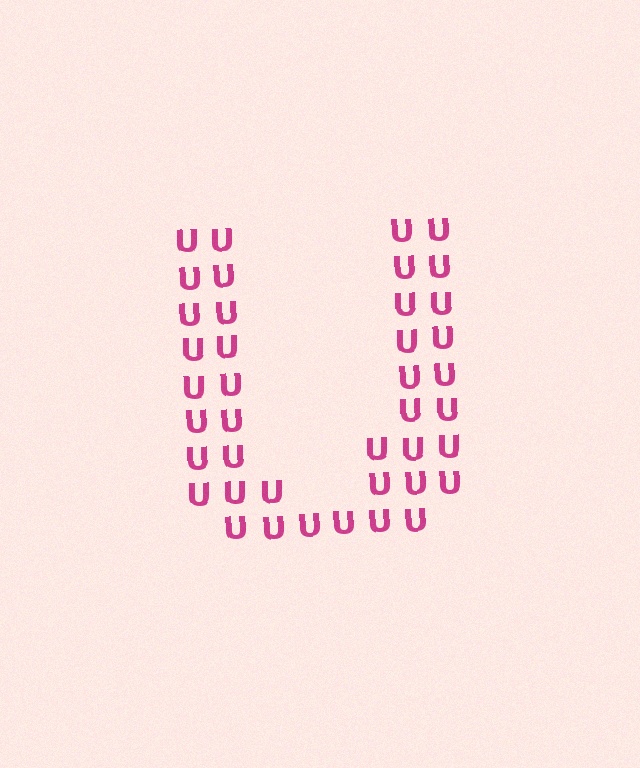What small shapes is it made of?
It is made of small letter U's.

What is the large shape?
The large shape is the letter U.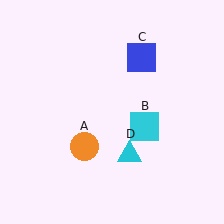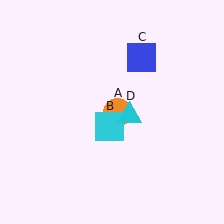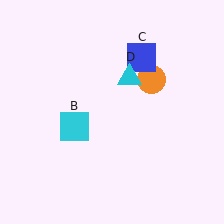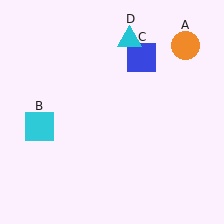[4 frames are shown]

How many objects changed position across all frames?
3 objects changed position: orange circle (object A), cyan square (object B), cyan triangle (object D).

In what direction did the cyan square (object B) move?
The cyan square (object B) moved left.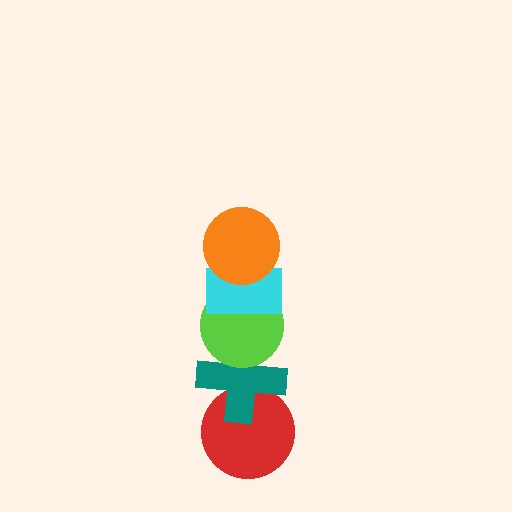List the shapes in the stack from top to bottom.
From top to bottom: the orange circle, the cyan rectangle, the lime circle, the teal cross, the red circle.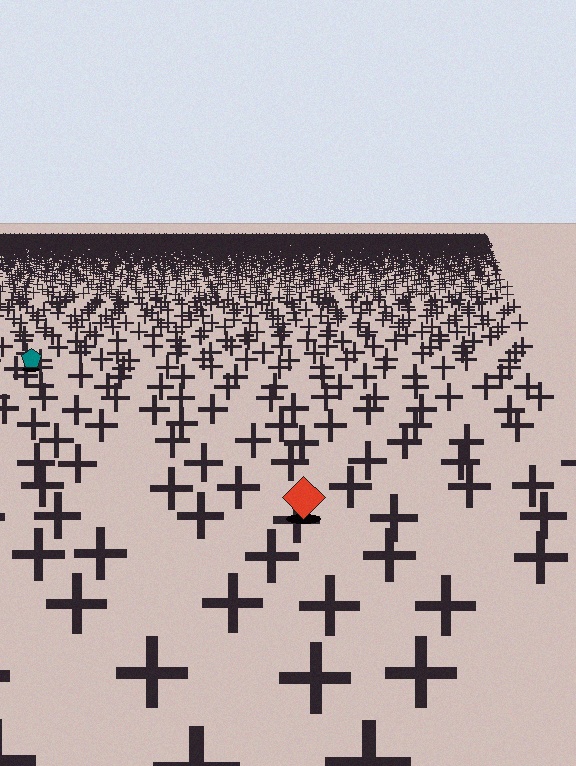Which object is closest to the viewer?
The red diamond is closest. The texture marks near it are larger and more spread out.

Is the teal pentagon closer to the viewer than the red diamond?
No. The red diamond is closer — you can tell from the texture gradient: the ground texture is coarser near it.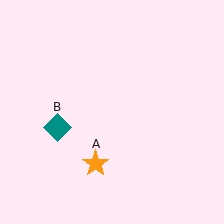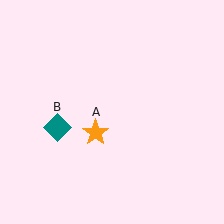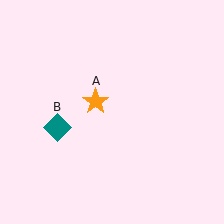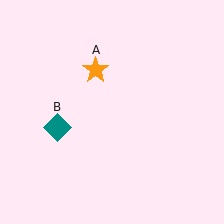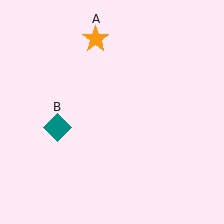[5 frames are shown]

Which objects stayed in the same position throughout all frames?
Teal diamond (object B) remained stationary.